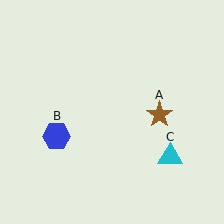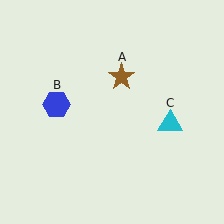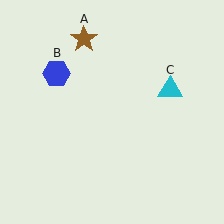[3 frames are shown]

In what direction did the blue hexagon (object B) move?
The blue hexagon (object B) moved up.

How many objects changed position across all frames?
3 objects changed position: brown star (object A), blue hexagon (object B), cyan triangle (object C).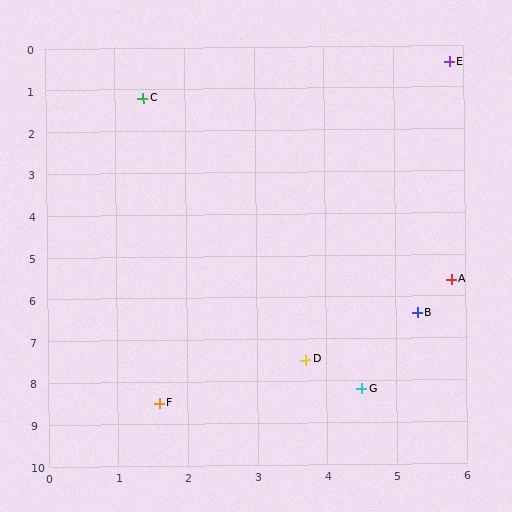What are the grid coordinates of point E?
Point E is at approximately (5.8, 0.4).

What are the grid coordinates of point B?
Point B is at approximately (5.3, 6.4).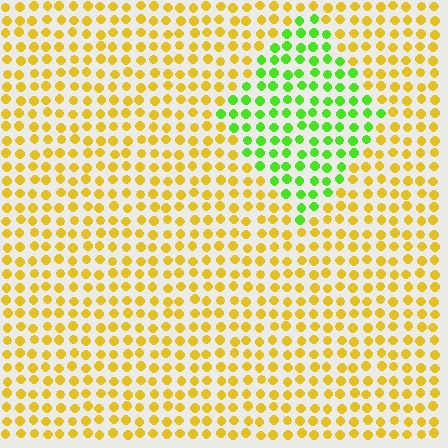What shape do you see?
I see a diamond.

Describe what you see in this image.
The image is filled with small yellow elements in a uniform arrangement. A diamond-shaped region is visible where the elements are tinted to a slightly different hue, forming a subtle color boundary.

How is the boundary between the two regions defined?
The boundary is defined purely by a slight shift in hue (about 59 degrees). Spacing, size, and orientation are identical on both sides.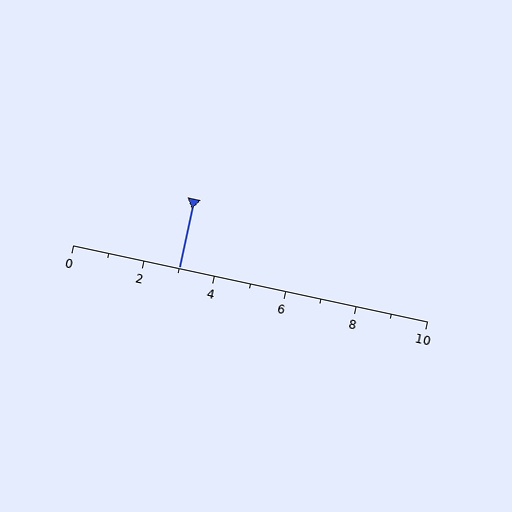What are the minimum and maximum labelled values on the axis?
The axis runs from 0 to 10.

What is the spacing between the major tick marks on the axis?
The major ticks are spaced 2 apart.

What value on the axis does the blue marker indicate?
The marker indicates approximately 3.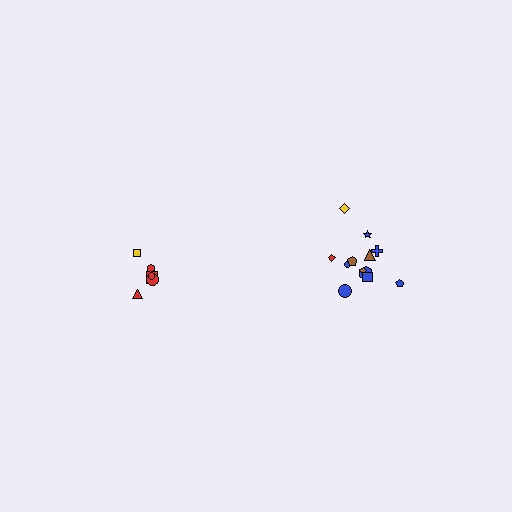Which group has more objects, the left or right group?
The right group.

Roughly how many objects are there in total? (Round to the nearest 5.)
Roughly 20 objects in total.